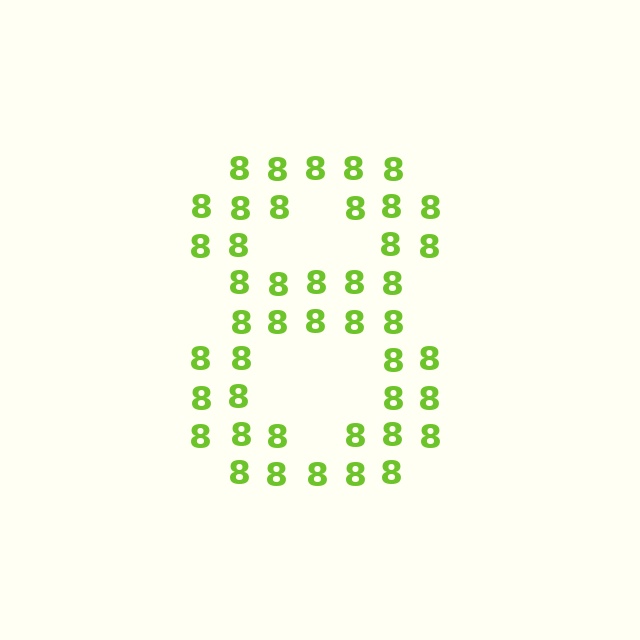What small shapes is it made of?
It is made of small digit 8's.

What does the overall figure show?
The overall figure shows the digit 8.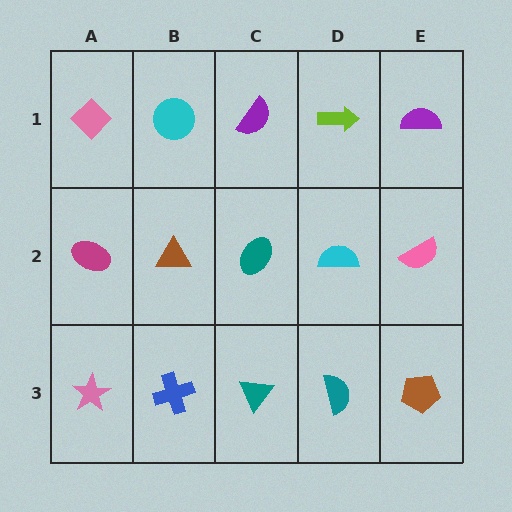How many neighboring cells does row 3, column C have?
3.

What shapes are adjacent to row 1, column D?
A cyan semicircle (row 2, column D), a purple semicircle (row 1, column C), a purple semicircle (row 1, column E).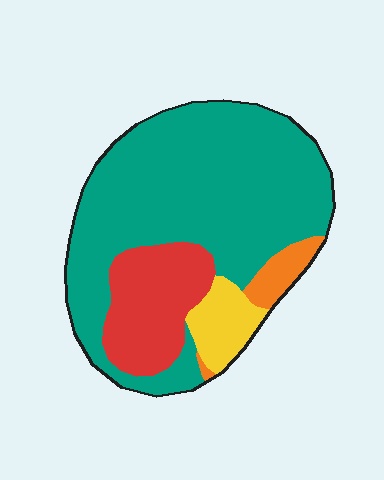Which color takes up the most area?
Teal, at roughly 70%.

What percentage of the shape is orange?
Orange covers 5% of the shape.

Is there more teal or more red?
Teal.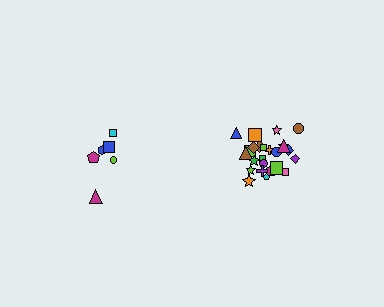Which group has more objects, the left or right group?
The right group.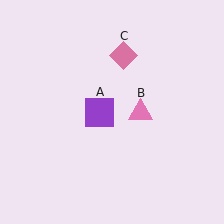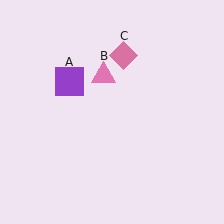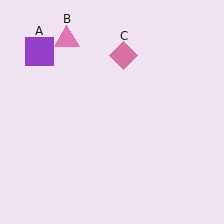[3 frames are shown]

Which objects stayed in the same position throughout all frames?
Pink diamond (object C) remained stationary.